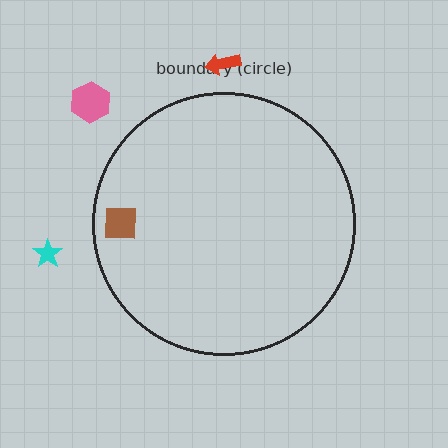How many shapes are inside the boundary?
1 inside, 3 outside.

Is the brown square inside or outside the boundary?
Inside.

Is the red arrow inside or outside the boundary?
Outside.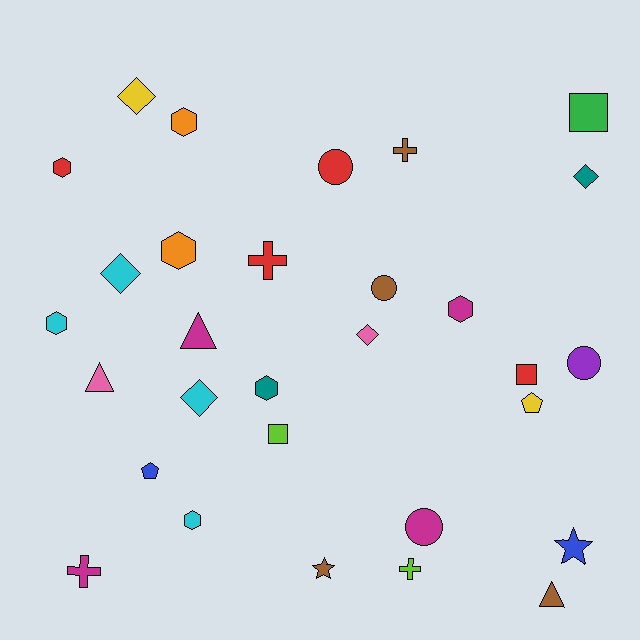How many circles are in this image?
There are 4 circles.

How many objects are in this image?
There are 30 objects.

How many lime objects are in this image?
There are 2 lime objects.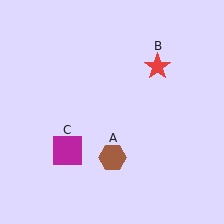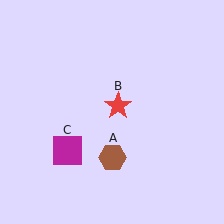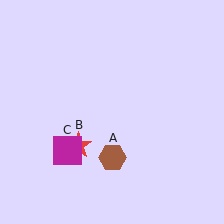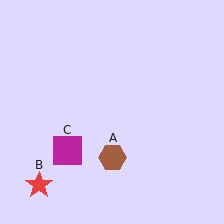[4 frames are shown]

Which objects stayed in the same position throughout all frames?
Brown hexagon (object A) and magenta square (object C) remained stationary.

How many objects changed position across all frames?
1 object changed position: red star (object B).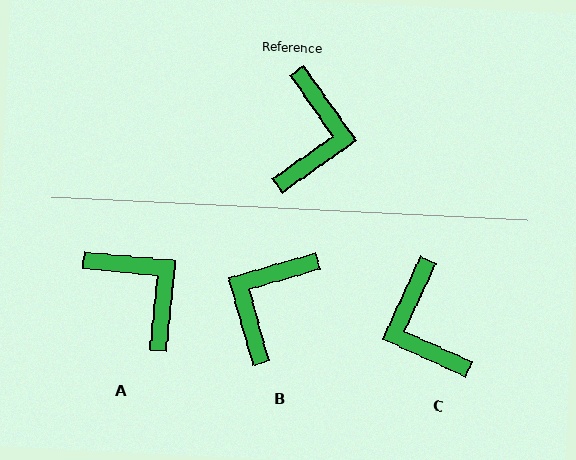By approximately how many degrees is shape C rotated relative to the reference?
Approximately 150 degrees clockwise.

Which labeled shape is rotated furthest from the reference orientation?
B, about 160 degrees away.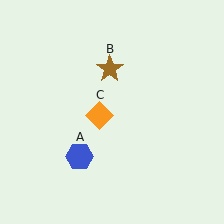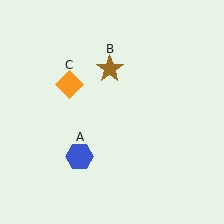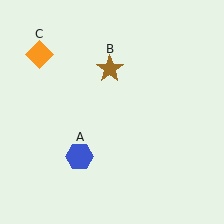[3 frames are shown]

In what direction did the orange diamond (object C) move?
The orange diamond (object C) moved up and to the left.